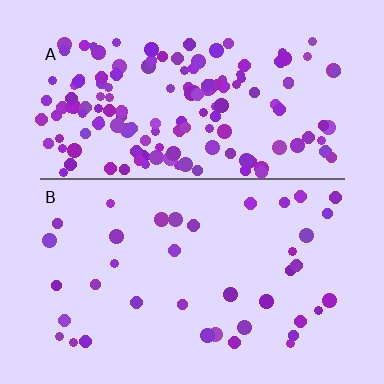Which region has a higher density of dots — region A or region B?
A (the top).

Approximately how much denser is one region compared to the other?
Approximately 4.0× — region A over region B.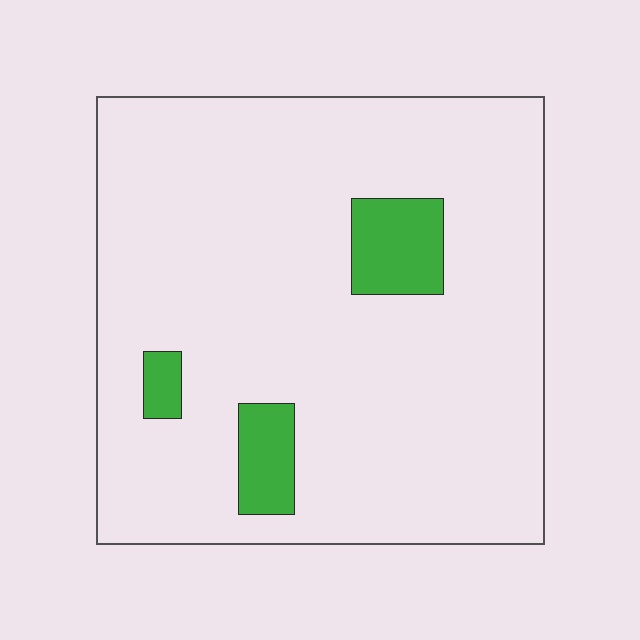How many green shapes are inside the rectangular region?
3.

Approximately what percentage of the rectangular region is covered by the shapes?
Approximately 10%.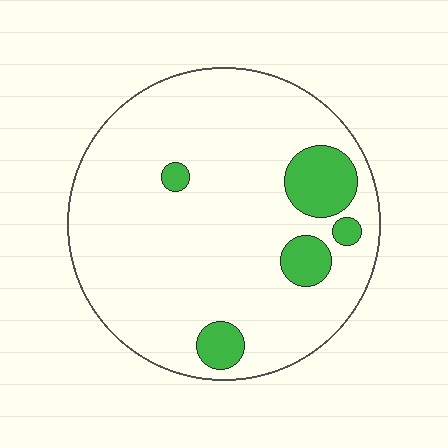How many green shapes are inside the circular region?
5.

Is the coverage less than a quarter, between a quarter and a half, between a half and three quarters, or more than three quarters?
Less than a quarter.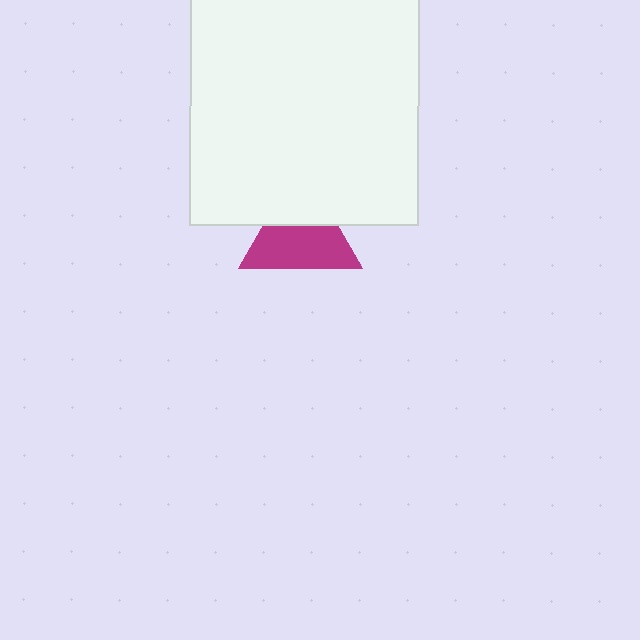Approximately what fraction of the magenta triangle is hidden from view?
Roughly 36% of the magenta triangle is hidden behind the white square.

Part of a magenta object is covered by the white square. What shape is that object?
It is a triangle.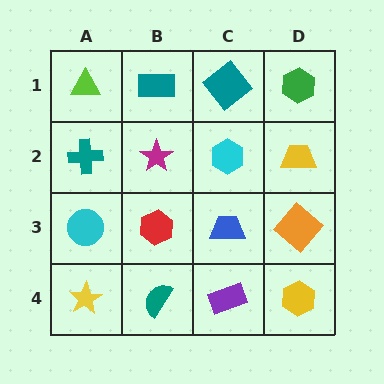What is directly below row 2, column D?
An orange diamond.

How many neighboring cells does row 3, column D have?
3.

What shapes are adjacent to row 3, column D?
A yellow trapezoid (row 2, column D), a yellow hexagon (row 4, column D), a blue trapezoid (row 3, column C).